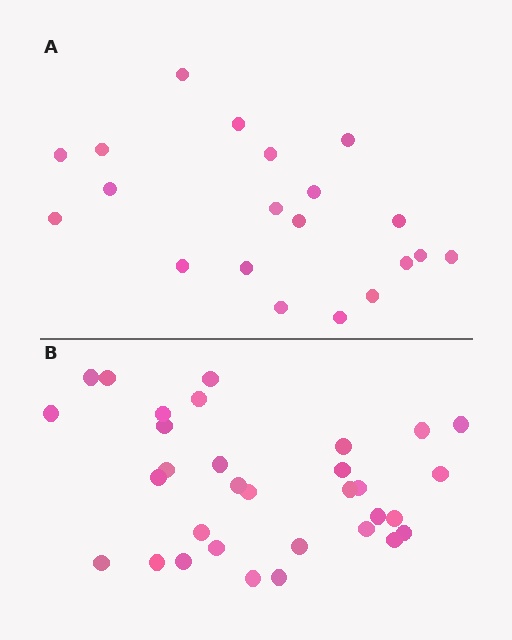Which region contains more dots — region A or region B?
Region B (the bottom region) has more dots.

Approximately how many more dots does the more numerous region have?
Region B has roughly 12 or so more dots than region A.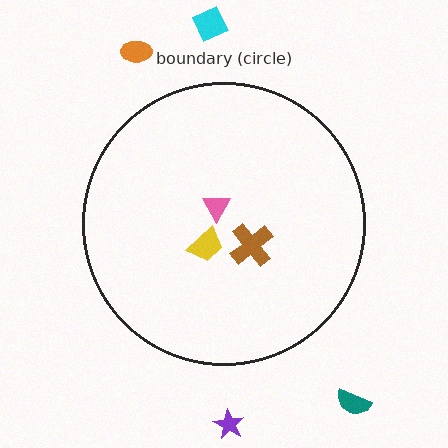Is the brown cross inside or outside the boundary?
Inside.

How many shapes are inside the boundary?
3 inside, 4 outside.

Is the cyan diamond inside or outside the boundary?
Outside.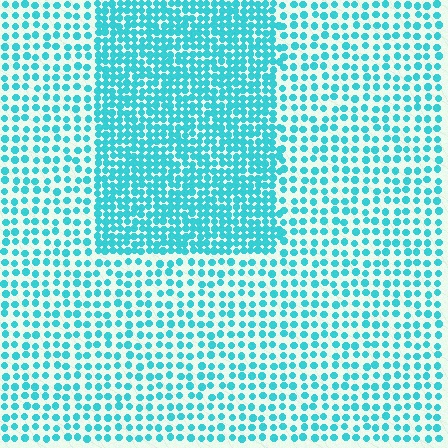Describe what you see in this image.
The image contains small cyan elements arranged at two different densities. A rectangle-shaped region is visible where the elements are more densely packed than the surrounding area.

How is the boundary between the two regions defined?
The boundary is defined by a change in element density (approximately 2.0x ratio). All elements are the same color, size, and shape.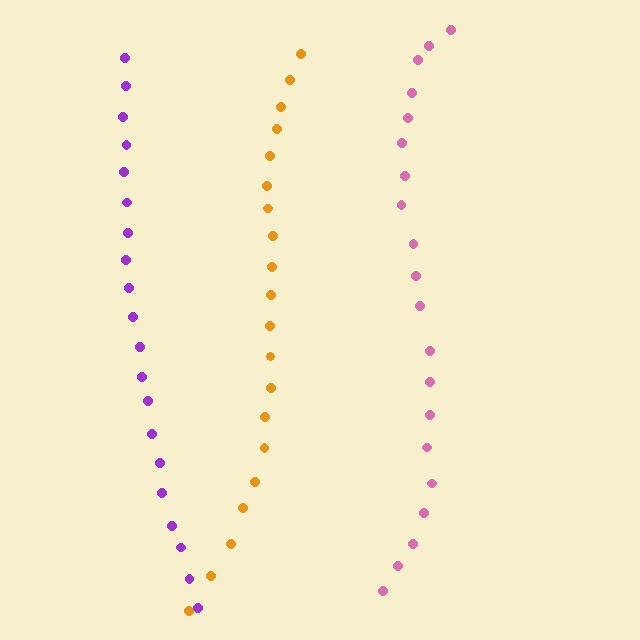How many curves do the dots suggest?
There are 3 distinct paths.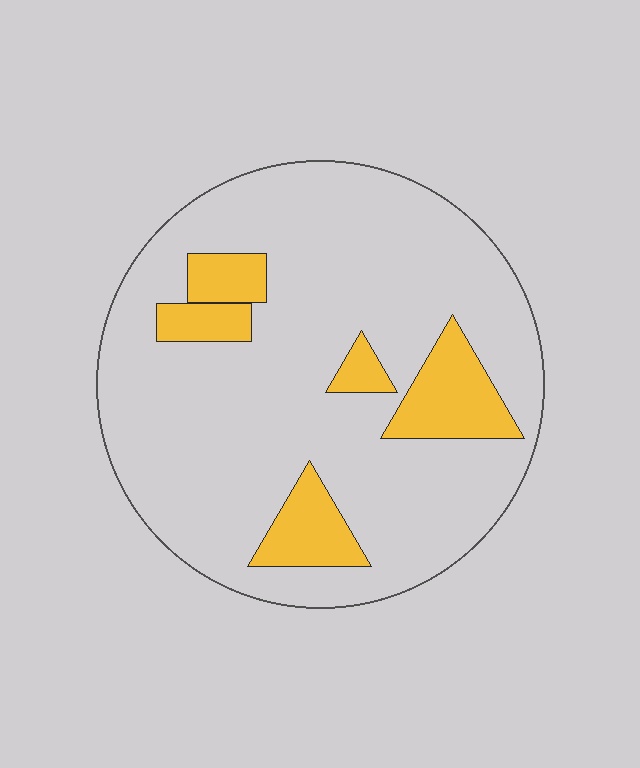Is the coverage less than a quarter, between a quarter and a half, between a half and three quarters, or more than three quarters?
Less than a quarter.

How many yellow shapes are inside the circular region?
5.